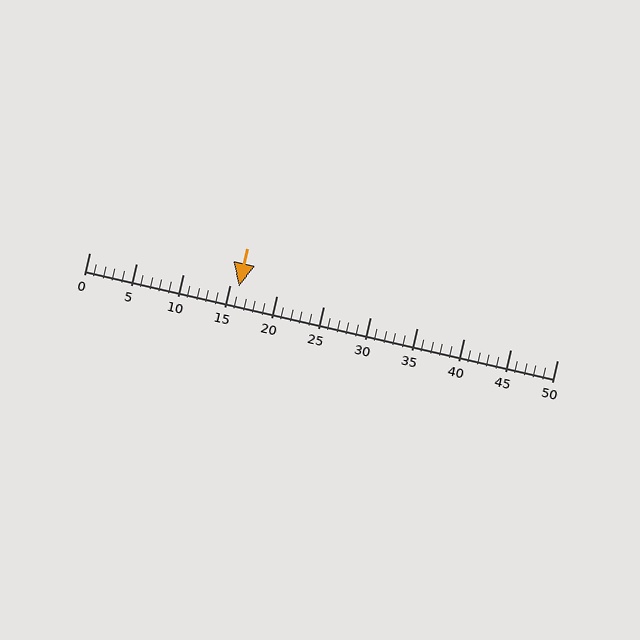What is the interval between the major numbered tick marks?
The major tick marks are spaced 5 units apart.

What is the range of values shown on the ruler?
The ruler shows values from 0 to 50.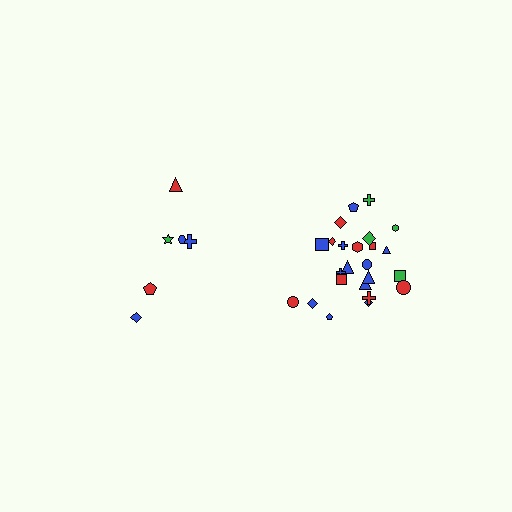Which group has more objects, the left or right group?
The right group.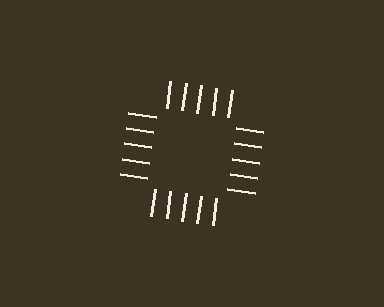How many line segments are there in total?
20 — 5 along each of the 4 edges.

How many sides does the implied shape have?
4 sides — the line-ends trace a square.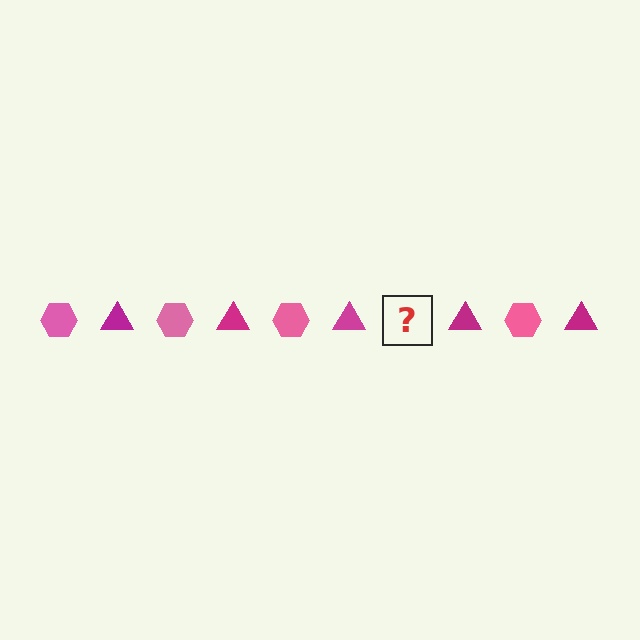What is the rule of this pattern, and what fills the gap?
The rule is that the pattern alternates between pink hexagon and magenta triangle. The gap should be filled with a pink hexagon.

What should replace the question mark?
The question mark should be replaced with a pink hexagon.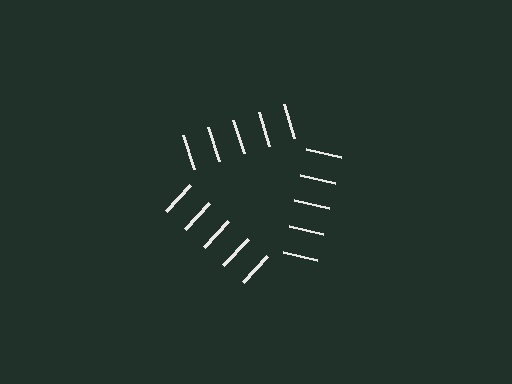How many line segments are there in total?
15 — 5 along each of the 3 edges.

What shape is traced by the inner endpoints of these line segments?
An illusory triangle — the line segments terminate on its edges but no continuous stroke is drawn.